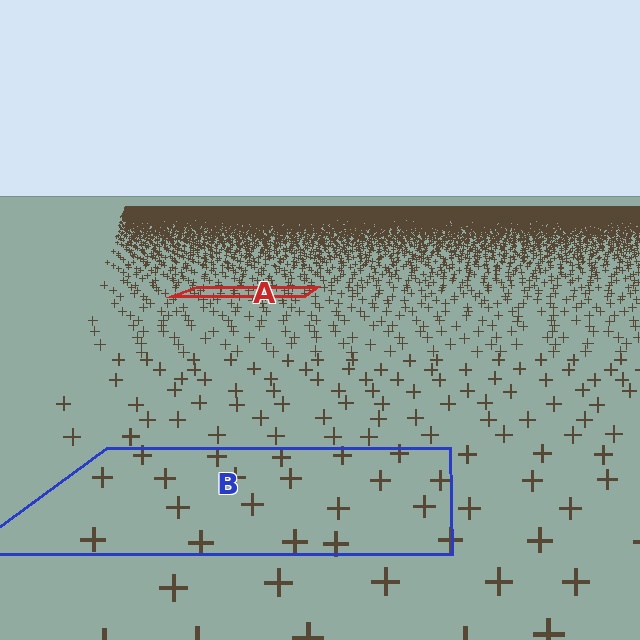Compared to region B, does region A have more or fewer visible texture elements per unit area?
Region A has more texture elements per unit area — they are packed more densely because it is farther away.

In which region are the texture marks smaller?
The texture marks are smaller in region A, because it is farther away.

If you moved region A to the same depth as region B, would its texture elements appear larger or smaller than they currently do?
They would appear larger. At a closer depth, the same texture elements are projected at a bigger on-screen size.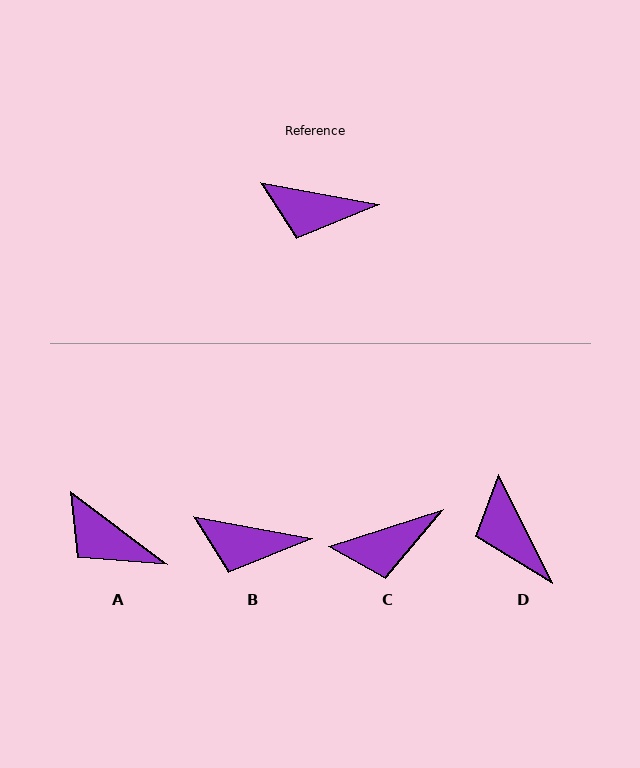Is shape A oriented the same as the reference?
No, it is off by about 26 degrees.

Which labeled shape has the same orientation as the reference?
B.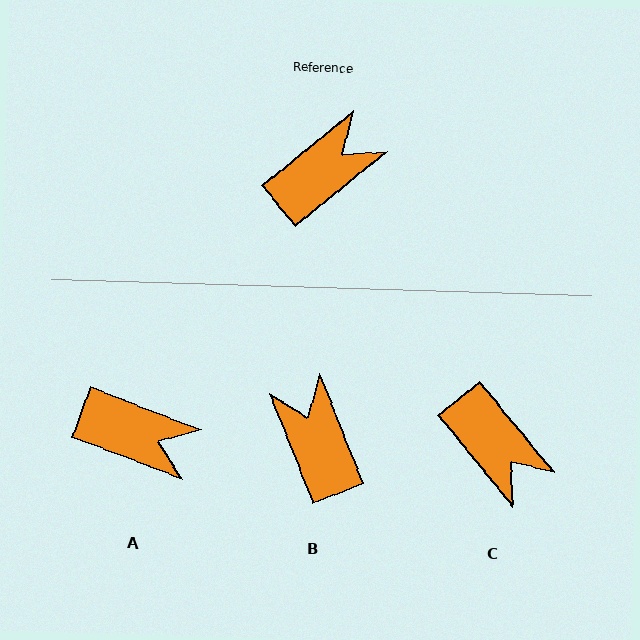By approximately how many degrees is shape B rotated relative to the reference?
Approximately 72 degrees counter-clockwise.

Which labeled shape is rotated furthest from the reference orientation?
C, about 90 degrees away.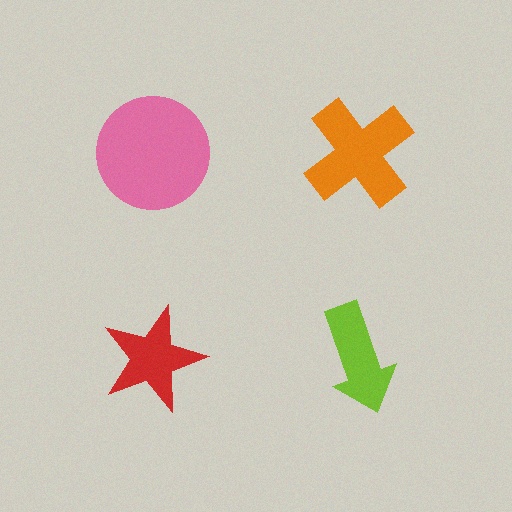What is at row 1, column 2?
An orange cross.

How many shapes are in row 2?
2 shapes.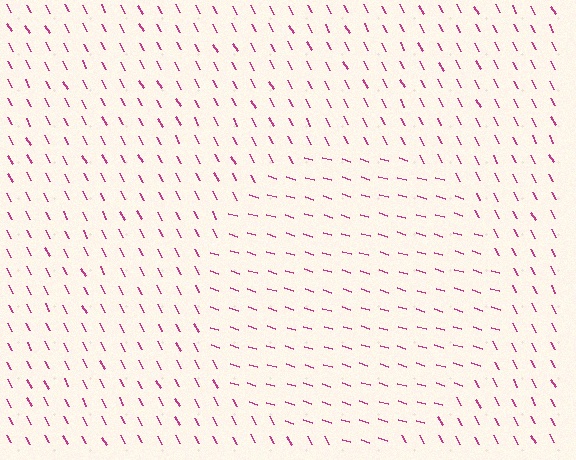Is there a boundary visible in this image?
Yes, there is a texture boundary formed by a change in line orientation.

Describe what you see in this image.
The image is filled with small magenta line segments. A circle region in the image has lines oriented differently from the surrounding lines, creating a visible texture boundary.